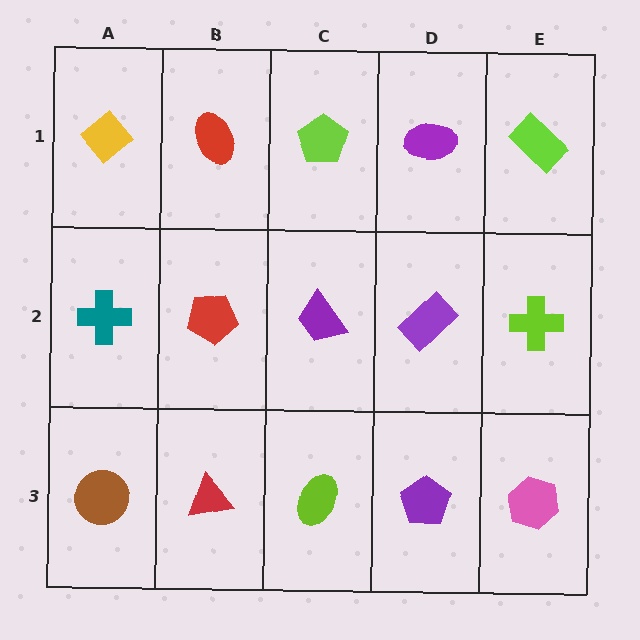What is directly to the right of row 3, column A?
A red triangle.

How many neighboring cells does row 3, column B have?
3.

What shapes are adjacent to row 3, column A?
A teal cross (row 2, column A), a red triangle (row 3, column B).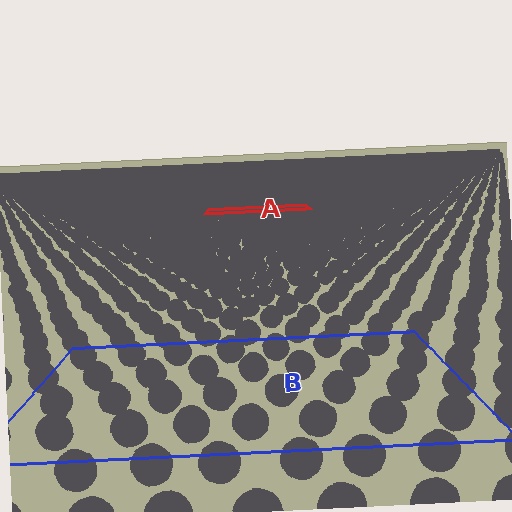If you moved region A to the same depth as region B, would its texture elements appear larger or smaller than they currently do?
They would appear larger. At a closer depth, the same texture elements are projected at a bigger on-screen size.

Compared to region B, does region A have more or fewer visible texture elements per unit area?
Region A has more texture elements per unit area — they are packed more densely because it is farther away.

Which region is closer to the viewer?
Region B is closer. The texture elements there are larger and more spread out.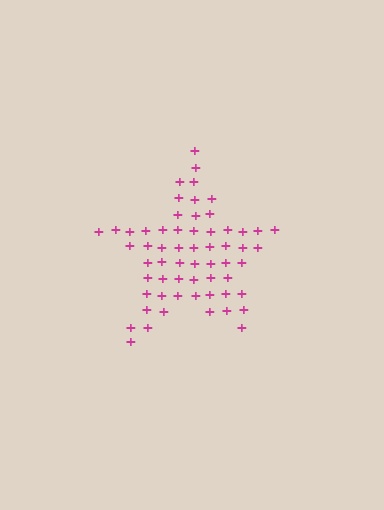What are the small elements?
The small elements are plus signs.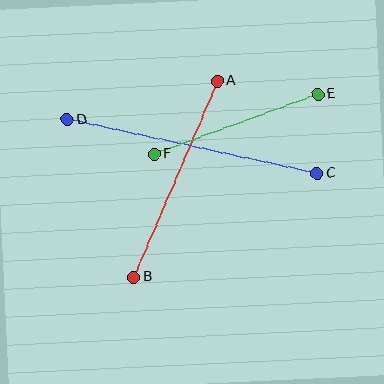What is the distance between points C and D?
The distance is approximately 255 pixels.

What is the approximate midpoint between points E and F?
The midpoint is at approximately (236, 124) pixels.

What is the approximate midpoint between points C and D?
The midpoint is at approximately (192, 147) pixels.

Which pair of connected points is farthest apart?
Points C and D are farthest apart.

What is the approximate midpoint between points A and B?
The midpoint is at approximately (175, 179) pixels.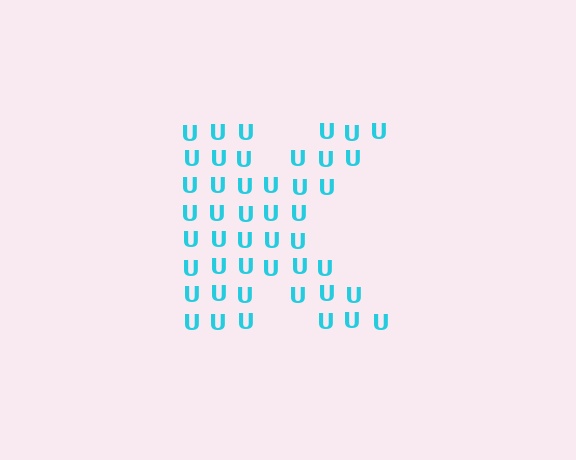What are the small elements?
The small elements are letter U's.